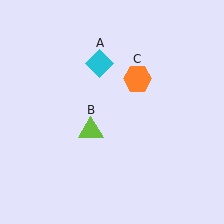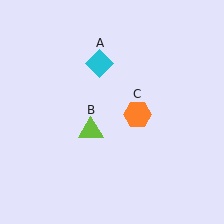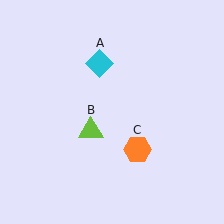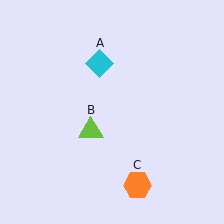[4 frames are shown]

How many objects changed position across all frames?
1 object changed position: orange hexagon (object C).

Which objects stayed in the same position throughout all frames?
Cyan diamond (object A) and lime triangle (object B) remained stationary.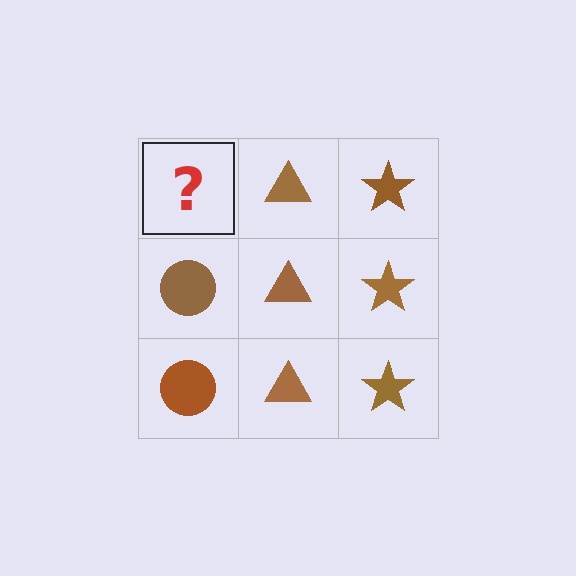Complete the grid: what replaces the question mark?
The question mark should be replaced with a brown circle.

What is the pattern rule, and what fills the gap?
The rule is that each column has a consistent shape. The gap should be filled with a brown circle.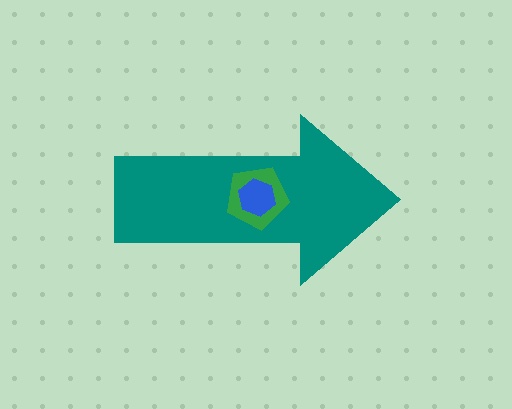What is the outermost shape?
The teal arrow.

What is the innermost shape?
The blue hexagon.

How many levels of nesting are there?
3.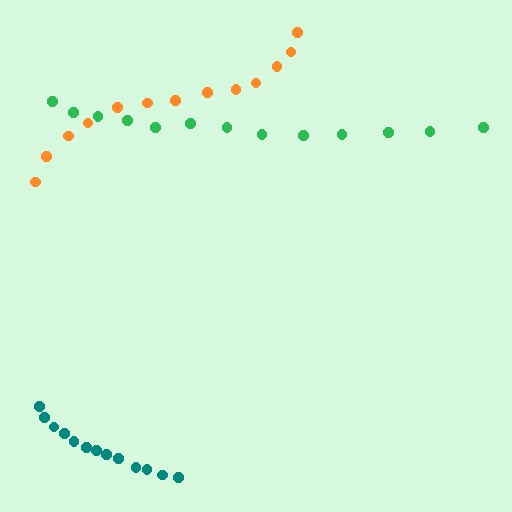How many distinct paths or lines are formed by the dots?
There are 3 distinct paths.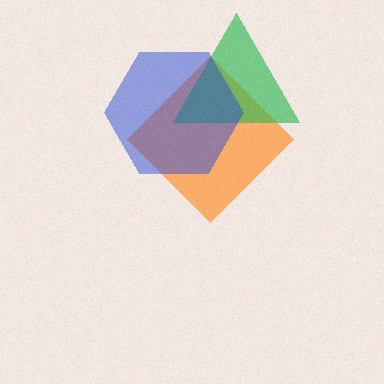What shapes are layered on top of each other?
The layered shapes are: an orange diamond, a green triangle, a blue hexagon.